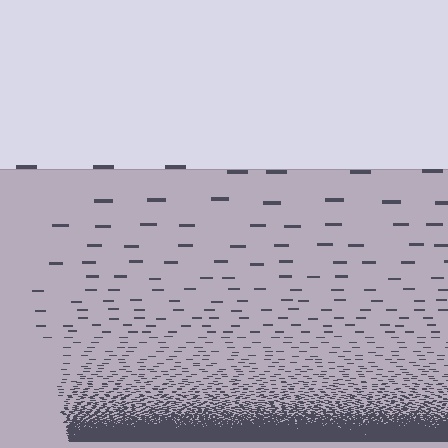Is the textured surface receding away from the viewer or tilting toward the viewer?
The surface appears to tilt toward the viewer. Texture elements get larger and sparser toward the top.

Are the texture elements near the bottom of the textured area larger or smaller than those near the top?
Smaller. The gradient is inverted — elements near the bottom are smaller and denser.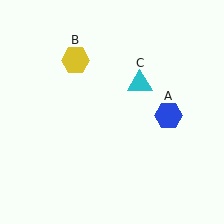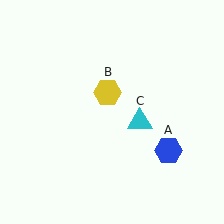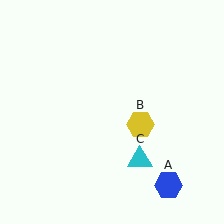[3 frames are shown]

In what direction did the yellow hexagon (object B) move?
The yellow hexagon (object B) moved down and to the right.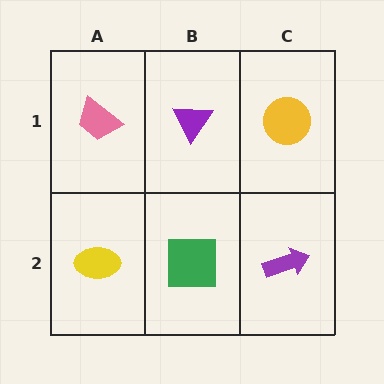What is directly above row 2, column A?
A pink trapezoid.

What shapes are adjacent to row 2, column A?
A pink trapezoid (row 1, column A), a green square (row 2, column B).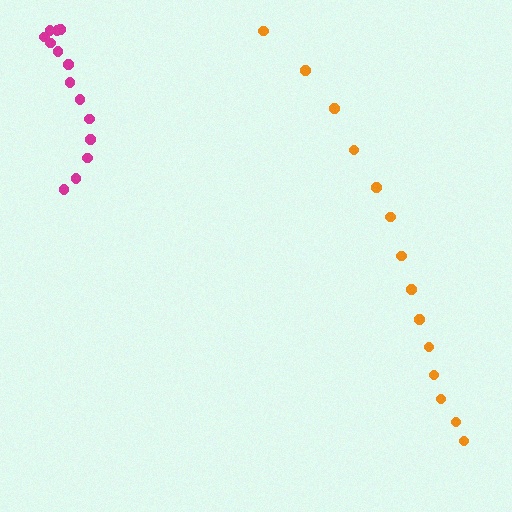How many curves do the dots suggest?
There are 2 distinct paths.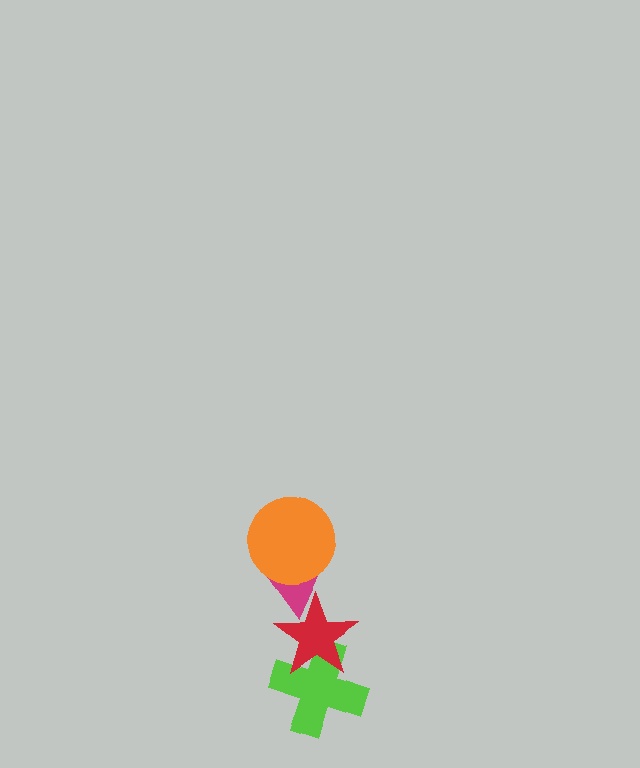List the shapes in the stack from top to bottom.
From top to bottom: the orange circle, the magenta triangle, the red star, the lime cross.